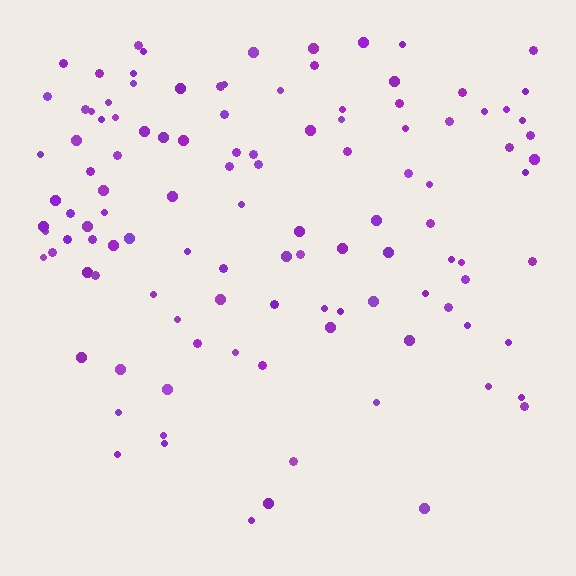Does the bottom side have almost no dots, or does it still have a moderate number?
Still a moderate number, just noticeably fewer than the top.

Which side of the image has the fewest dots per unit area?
The bottom.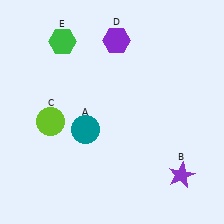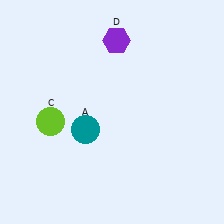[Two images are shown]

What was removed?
The purple star (B), the green hexagon (E) were removed in Image 2.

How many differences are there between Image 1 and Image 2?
There are 2 differences between the two images.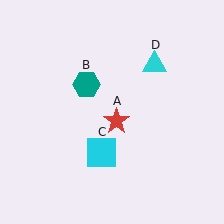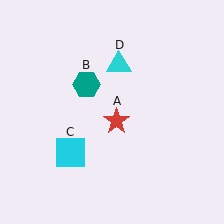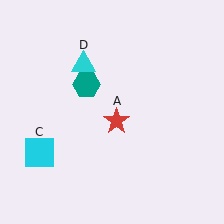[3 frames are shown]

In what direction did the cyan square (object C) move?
The cyan square (object C) moved left.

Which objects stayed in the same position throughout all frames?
Red star (object A) and teal hexagon (object B) remained stationary.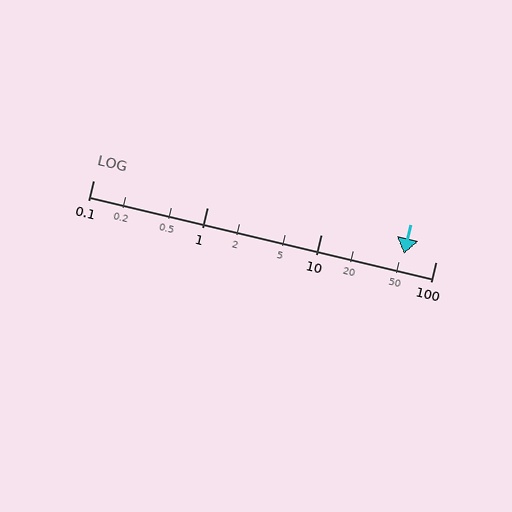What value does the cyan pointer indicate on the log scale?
The pointer indicates approximately 53.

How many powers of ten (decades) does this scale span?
The scale spans 3 decades, from 0.1 to 100.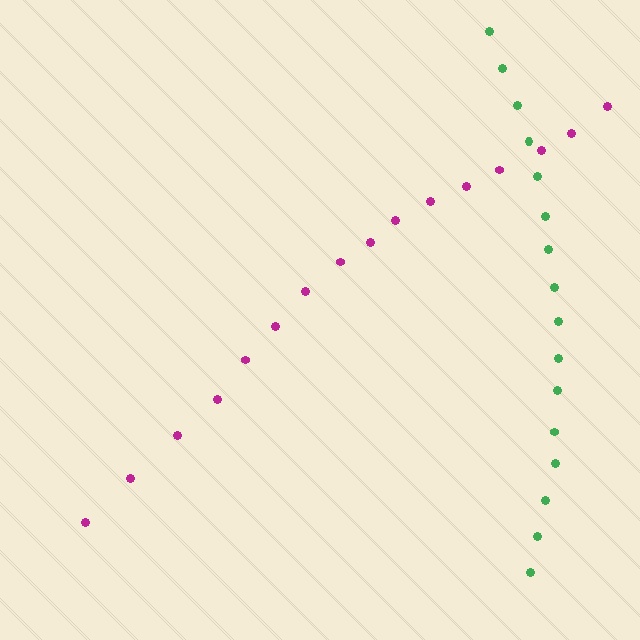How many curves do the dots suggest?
There are 2 distinct paths.